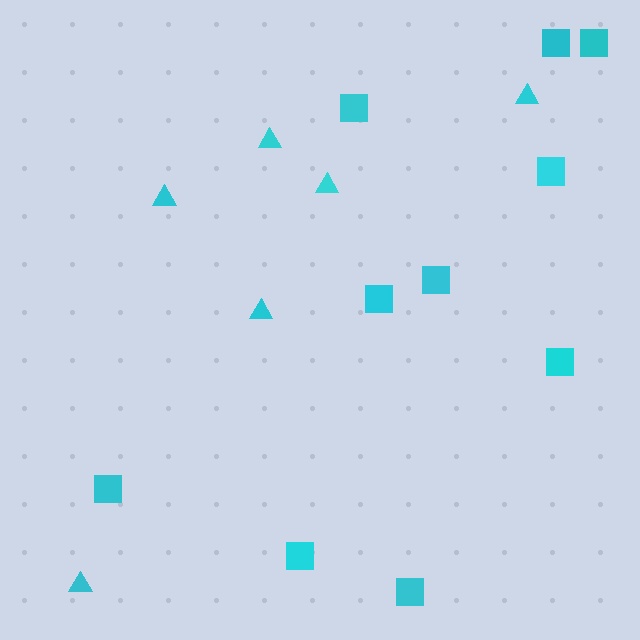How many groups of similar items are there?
There are 2 groups: one group of squares (10) and one group of triangles (6).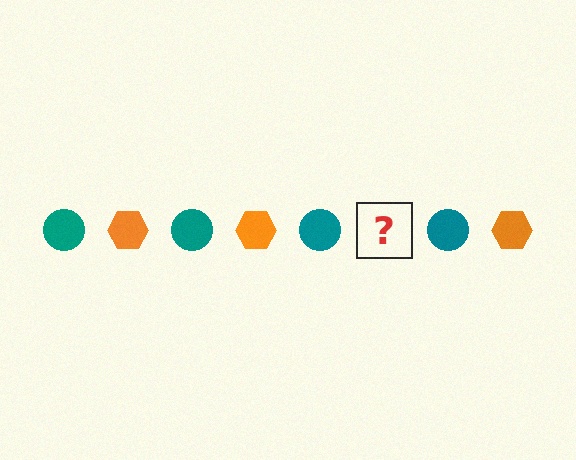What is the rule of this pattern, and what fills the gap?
The rule is that the pattern alternates between teal circle and orange hexagon. The gap should be filled with an orange hexagon.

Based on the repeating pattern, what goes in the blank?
The blank should be an orange hexagon.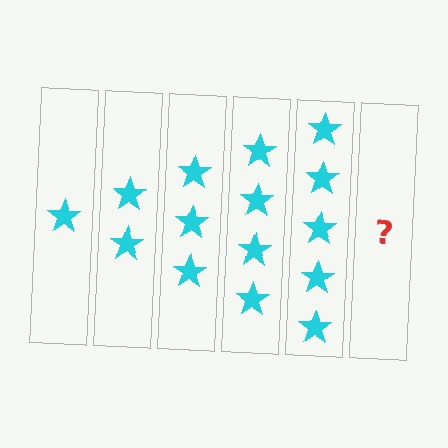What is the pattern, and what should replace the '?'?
The pattern is that each step adds one more star. The '?' should be 6 stars.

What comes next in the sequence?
The next element should be 6 stars.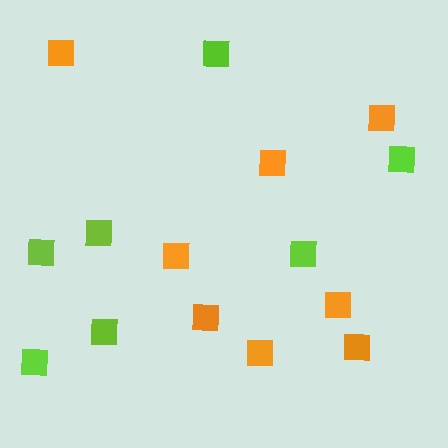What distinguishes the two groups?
There are 2 groups: one group of orange squares (8) and one group of lime squares (7).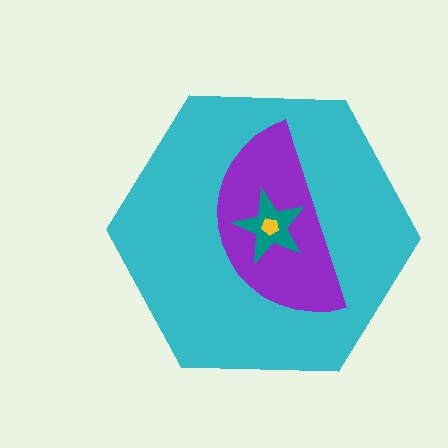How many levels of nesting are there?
4.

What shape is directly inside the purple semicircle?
The teal star.